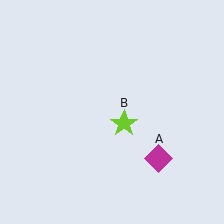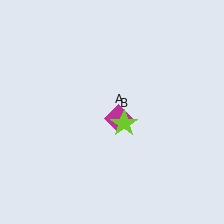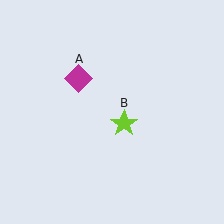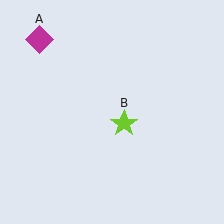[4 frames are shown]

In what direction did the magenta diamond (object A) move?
The magenta diamond (object A) moved up and to the left.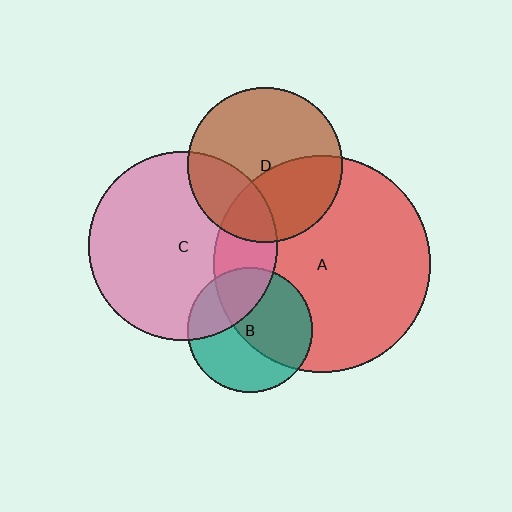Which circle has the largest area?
Circle A (red).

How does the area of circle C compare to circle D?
Approximately 1.5 times.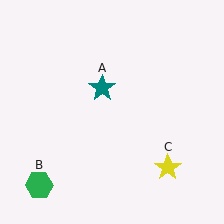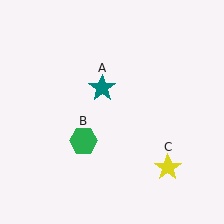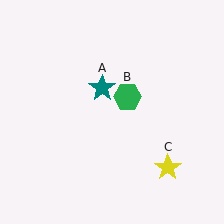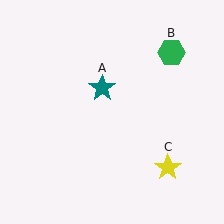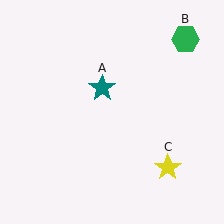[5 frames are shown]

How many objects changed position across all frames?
1 object changed position: green hexagon (object B).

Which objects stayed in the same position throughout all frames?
Teal star (object A) and yellow star (object C) remained stationary.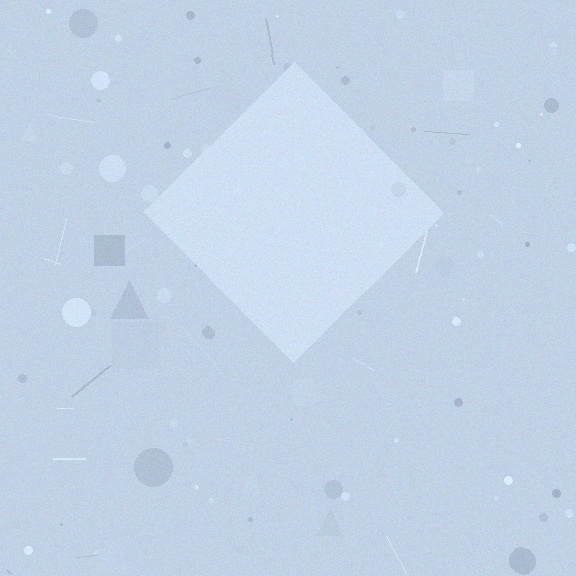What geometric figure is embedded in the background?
A diamond is embedded in the background.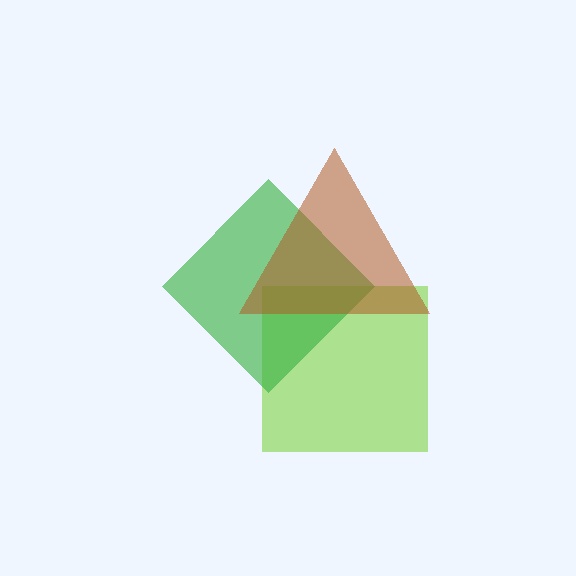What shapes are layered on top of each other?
The layered shapes are: a lime square, a green diamond, a brown triangle.